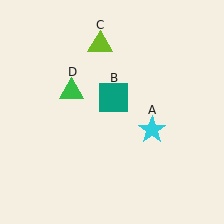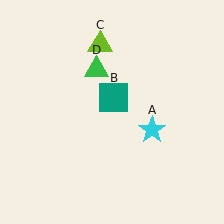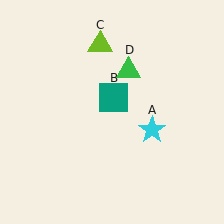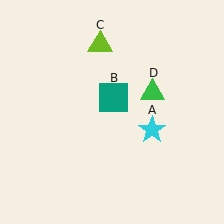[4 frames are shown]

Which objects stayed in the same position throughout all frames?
Cyan star (object A) and teal square (object B) and lime triangle (object C) remained stationary.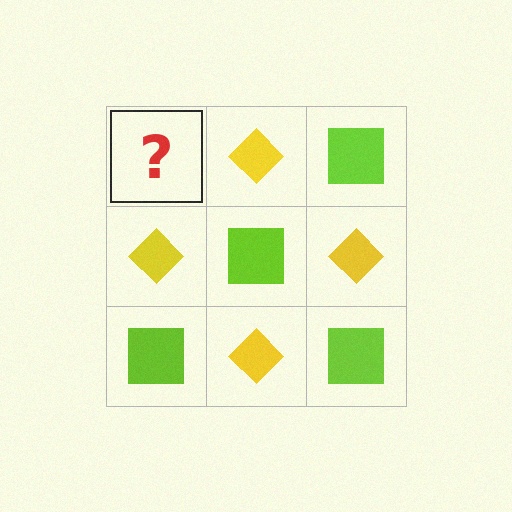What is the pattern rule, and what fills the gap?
The rule is that it alternates lime square and yellow diamond in a checkerboard pattern. The gap should be filled with a lime square.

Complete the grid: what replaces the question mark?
The question mark should be replaced with a lime square.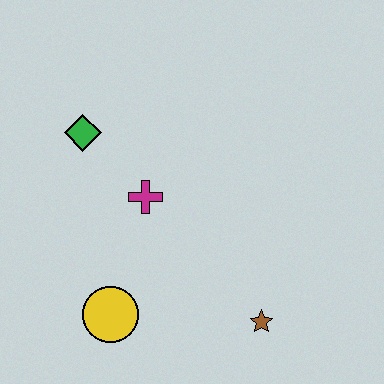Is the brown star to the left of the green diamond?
No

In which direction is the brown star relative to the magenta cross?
The brown star is below the magenta cross.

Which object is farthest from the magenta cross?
The brown star is farthest from the magenta cross.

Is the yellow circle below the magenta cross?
Yes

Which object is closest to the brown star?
The yellow circle is closest to the brown star.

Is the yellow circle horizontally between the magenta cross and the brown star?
No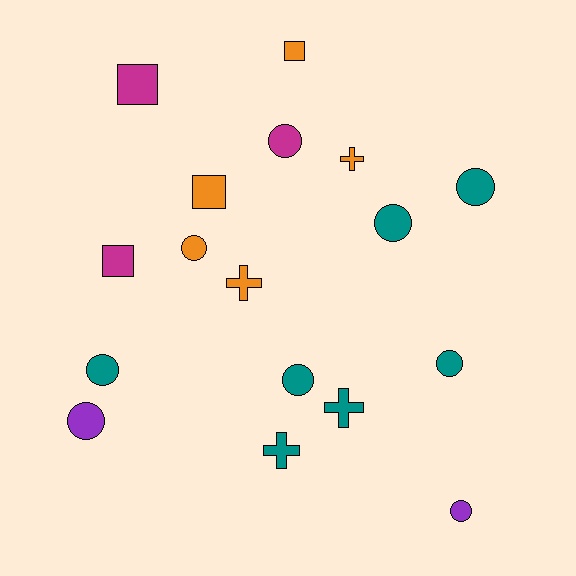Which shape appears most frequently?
Circle, with 9 objects.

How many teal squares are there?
There are no teal squares.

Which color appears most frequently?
Teal, with 7 objects.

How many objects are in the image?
There are 17 objects.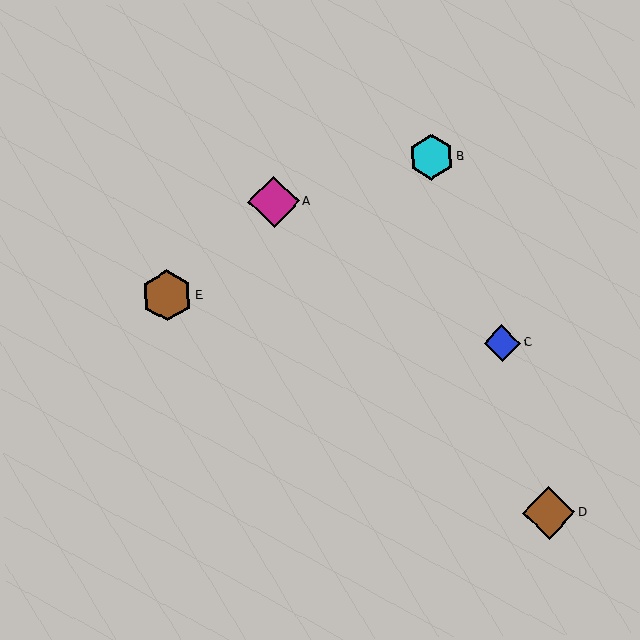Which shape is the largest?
The brown diamond (labeled D) is the largest.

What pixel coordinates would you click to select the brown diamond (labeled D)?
Click at (549, 513) to select the brown diamond D.